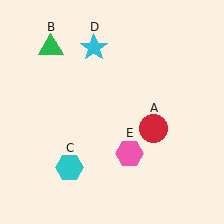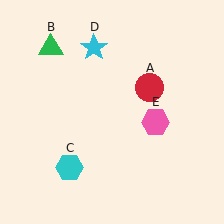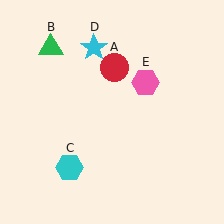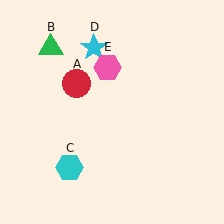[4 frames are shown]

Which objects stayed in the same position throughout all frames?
Green triangle (object B) and cyan hexagon (object C) and cyan star (object D) remained stationary.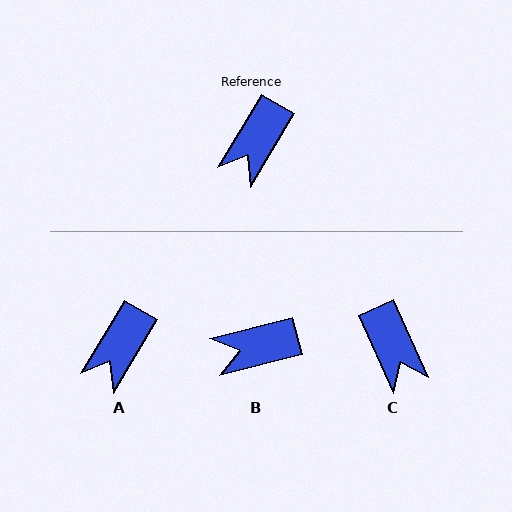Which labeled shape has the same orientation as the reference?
A.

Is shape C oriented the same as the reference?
No, it is off by about 55 degrees.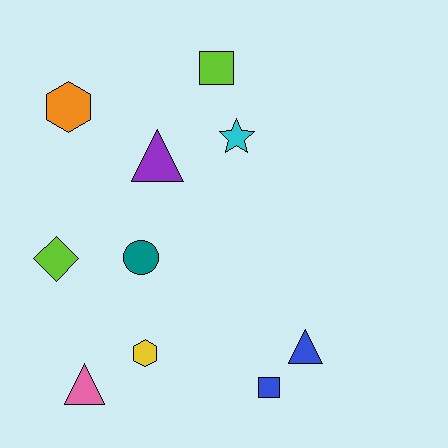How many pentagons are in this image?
There are no pentagons.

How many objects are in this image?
There are 10 objects.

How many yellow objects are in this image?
There is 1 yellow object.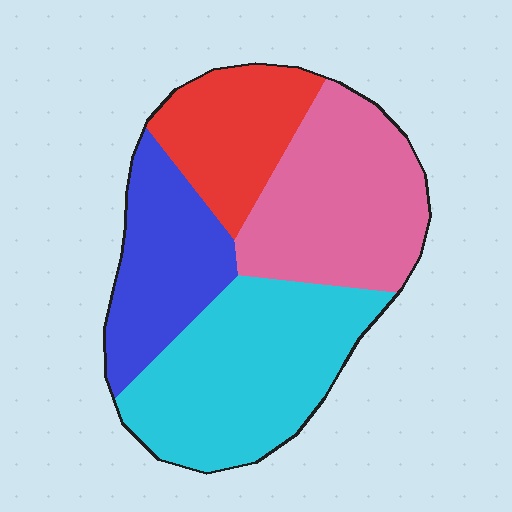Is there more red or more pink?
Pink.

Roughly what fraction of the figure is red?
Red takes up about one sixth (1/6) of the figure.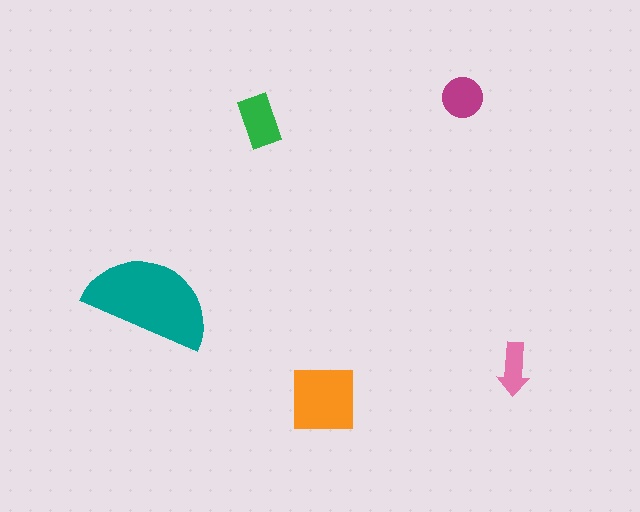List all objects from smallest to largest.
The pink arrow, the magenta circle, the green rectangle, the orange square, the teal semicircle.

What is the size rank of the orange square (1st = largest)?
2nd.